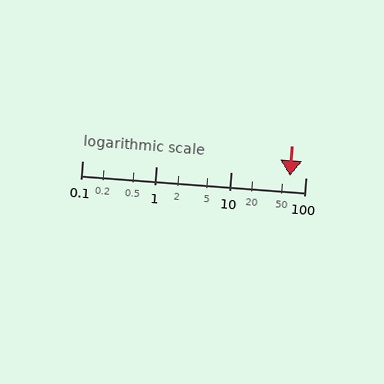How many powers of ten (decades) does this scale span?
The scale spans 3 decades, from 0.1 to 100.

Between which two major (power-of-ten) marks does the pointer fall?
The pointer is between 10 and 100.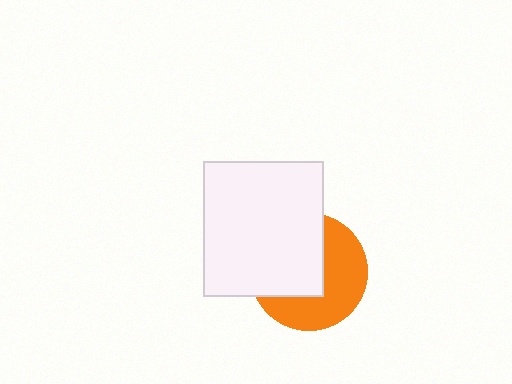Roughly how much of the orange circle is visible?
About half of it is visible (roughly 51%).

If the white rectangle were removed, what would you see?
You would see the complete orange circle.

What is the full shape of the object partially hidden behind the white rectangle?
The partially hidden object is an orange circle.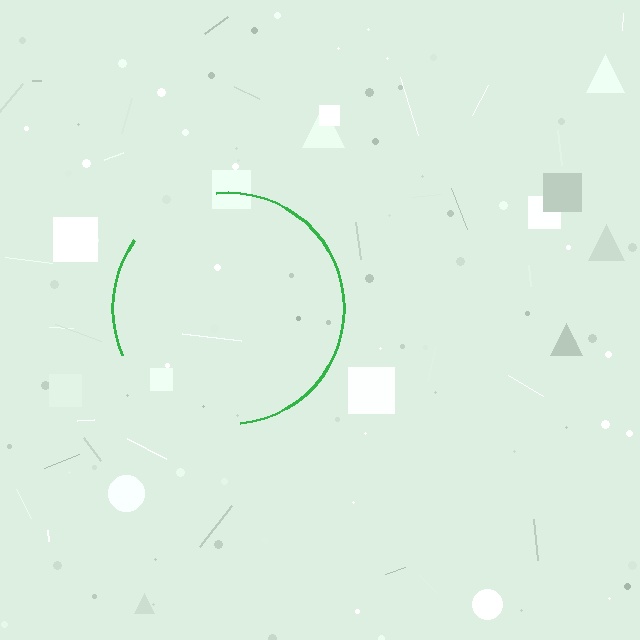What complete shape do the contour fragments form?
The contour fragments form a circle.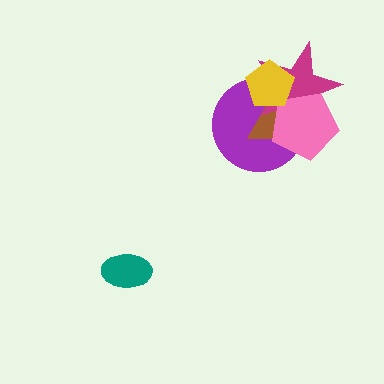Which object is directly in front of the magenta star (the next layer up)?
The pink pentagon is directly in front of the magenta star.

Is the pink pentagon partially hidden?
Yes, it is partially covered by another shape.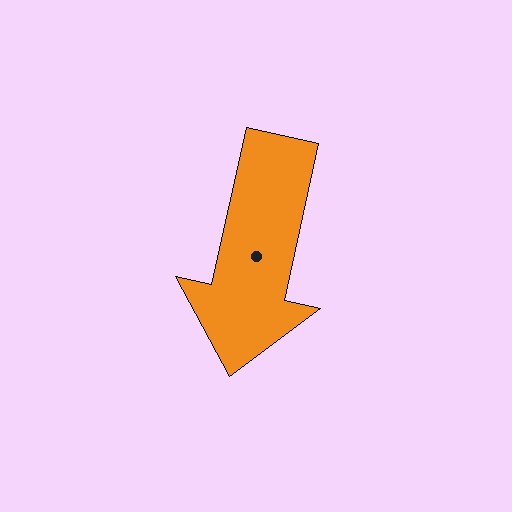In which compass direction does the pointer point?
South.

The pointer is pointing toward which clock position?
Roughly 6 o'clock.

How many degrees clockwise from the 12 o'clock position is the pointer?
Approximately 193 degrees.